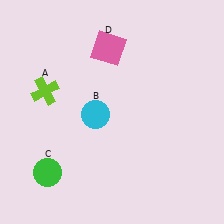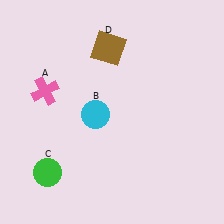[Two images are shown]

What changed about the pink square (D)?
In Image 1, D is pink. In Image 2, it changed to brown.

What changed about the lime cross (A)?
In Image 1, A is lime. In Image 2, it changed to pink.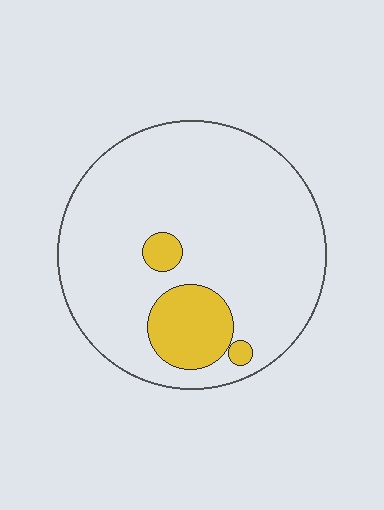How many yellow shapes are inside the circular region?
3.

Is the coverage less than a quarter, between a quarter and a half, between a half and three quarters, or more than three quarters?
Less than a quarter.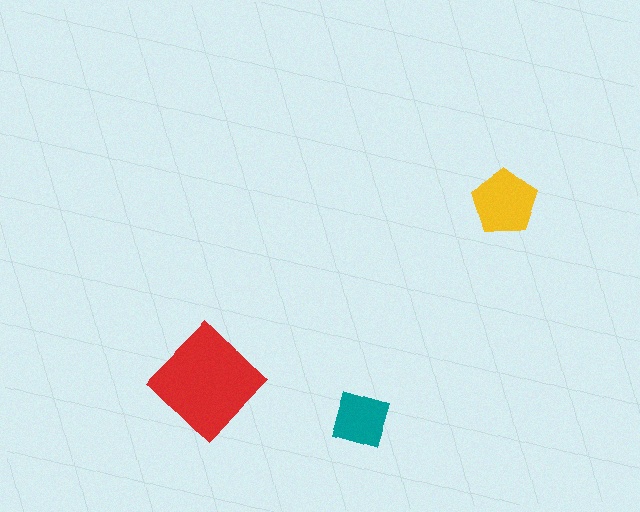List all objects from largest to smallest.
The red diamond, the yellow pentagon, the teal square.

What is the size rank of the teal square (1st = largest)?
3rd.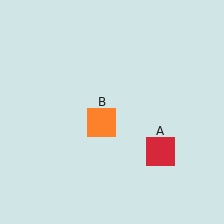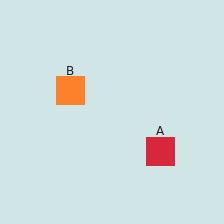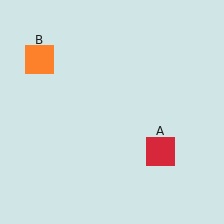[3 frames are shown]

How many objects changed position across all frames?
1 object changed position: orange square (object B).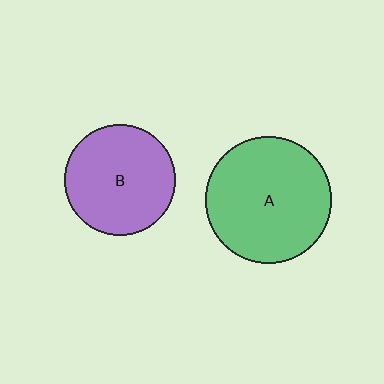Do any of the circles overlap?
No, none of the circles overlap.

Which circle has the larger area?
Circle A (green).